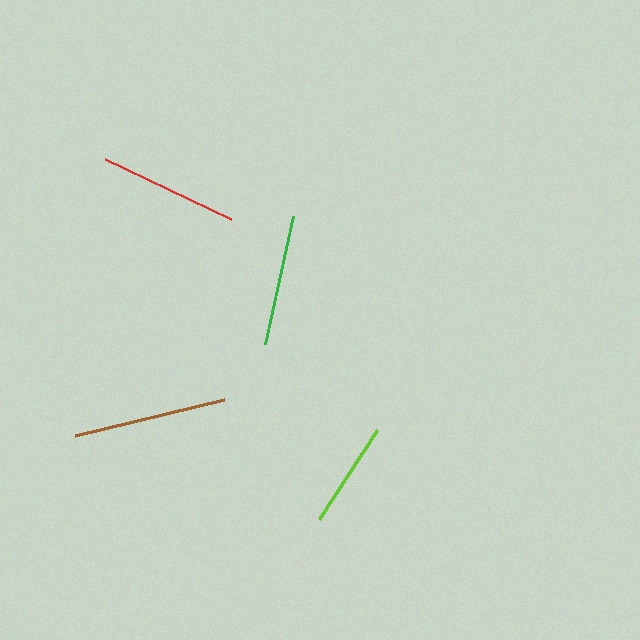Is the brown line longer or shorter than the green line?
The brown line is longer than the green line.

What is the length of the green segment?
The green segment is approximately 131 pixels long.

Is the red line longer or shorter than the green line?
The red line is longer than the green line.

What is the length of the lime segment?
The lime segment is approximately 107 pixels long.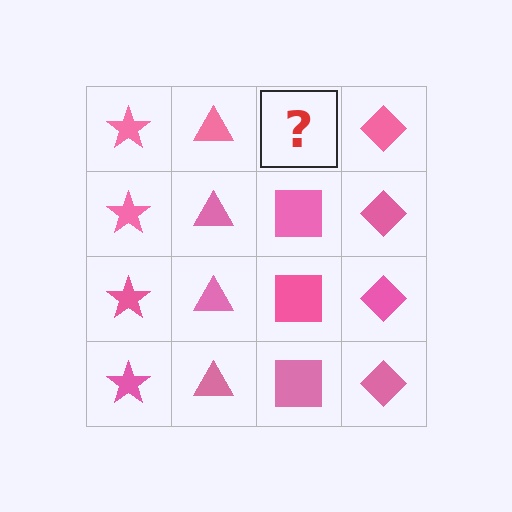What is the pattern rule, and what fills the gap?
The rule is that each column has a consistent shape. The gap should be filled with a pink square.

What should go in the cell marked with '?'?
The missing cell should contain a pink square.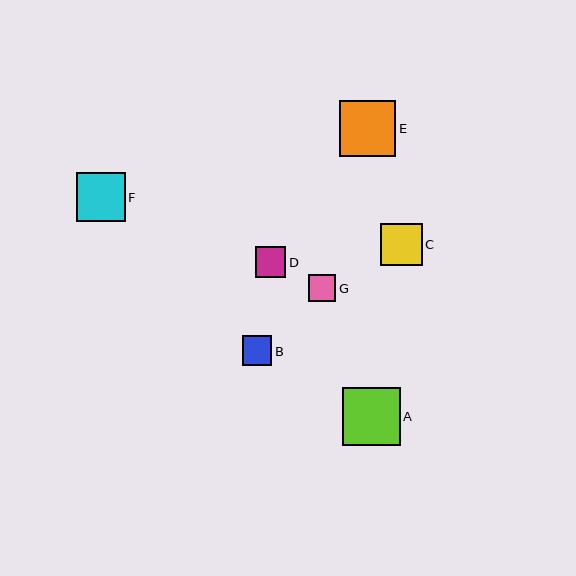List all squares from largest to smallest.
From largest to smallest: A, E, F, C, D, B, G.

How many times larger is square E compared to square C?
Square E is approximately 1.4 times the size of square C.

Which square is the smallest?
Square G is the smallest with a size of approximately 28 pixels.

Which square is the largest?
Square A is the largest with a size of approximately 58 pixels.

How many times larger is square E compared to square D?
Square E is approximately 1.8 times the size of square D.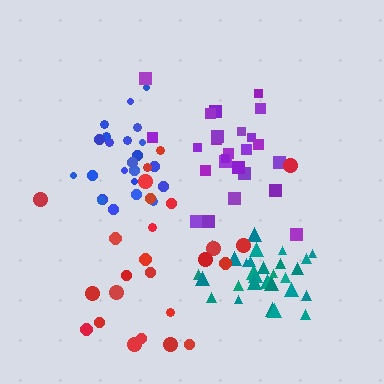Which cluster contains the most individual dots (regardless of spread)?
Teal (30).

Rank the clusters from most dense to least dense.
teal, blue, purple, red.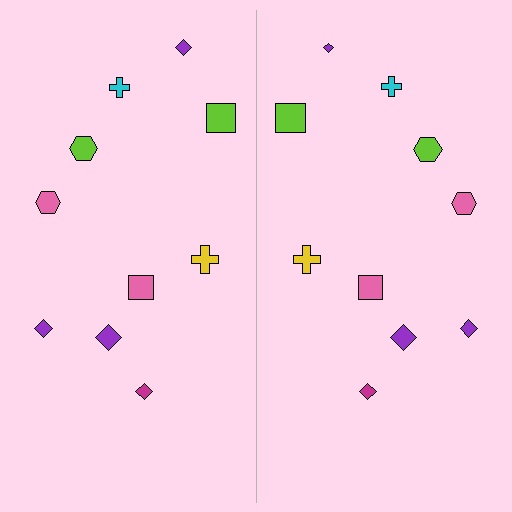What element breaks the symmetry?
The purple diamond on the right side has a different size than its mirror counterpart.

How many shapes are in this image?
There are 20 shapes in this image.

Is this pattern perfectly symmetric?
No, the pattern is not perfectly symmetric. The purple diamond on the right side has a different size than its mirror counterpart.